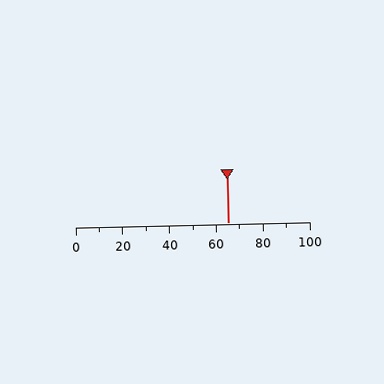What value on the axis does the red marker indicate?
The marker indicates approximately 65.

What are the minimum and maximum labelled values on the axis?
The axis runs from 0 to 100.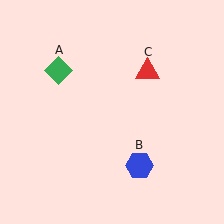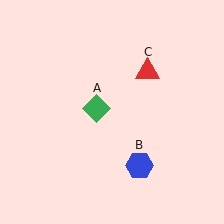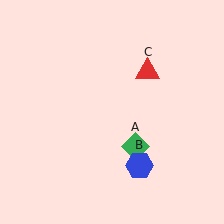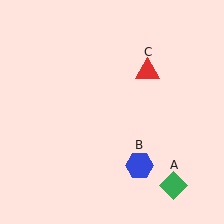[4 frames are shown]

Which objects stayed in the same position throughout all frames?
Blue hexagon (object B) and red triangle (object C) remained stationary.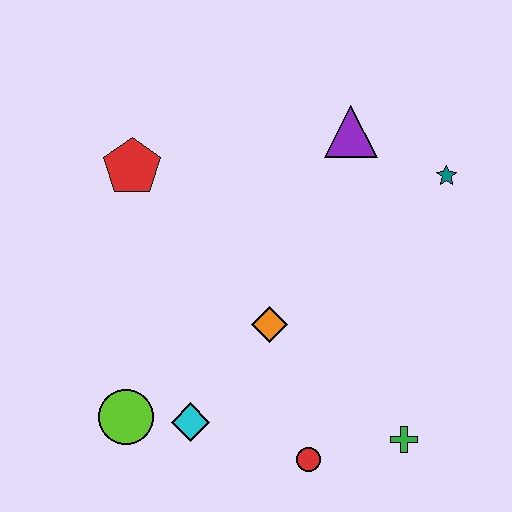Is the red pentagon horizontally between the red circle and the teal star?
No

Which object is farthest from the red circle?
The red pentagon is farthest from the red circle.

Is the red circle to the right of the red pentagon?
Yes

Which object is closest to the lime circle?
The cyan diamond is closest to the lime circle.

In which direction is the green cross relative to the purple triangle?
The green cross is below the purple triangle.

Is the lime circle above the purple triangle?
No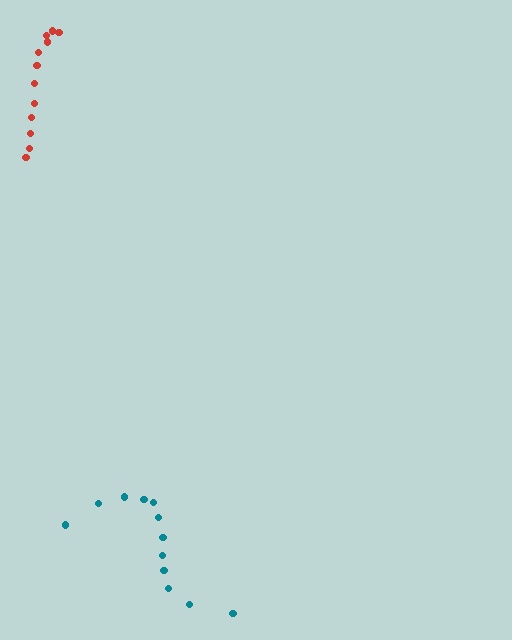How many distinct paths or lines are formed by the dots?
There are 2 distinct paths.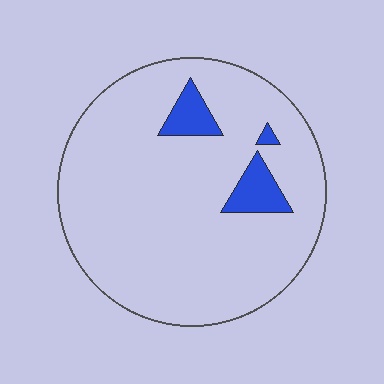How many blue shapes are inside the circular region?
3.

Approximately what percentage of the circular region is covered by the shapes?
Approximately 10%.